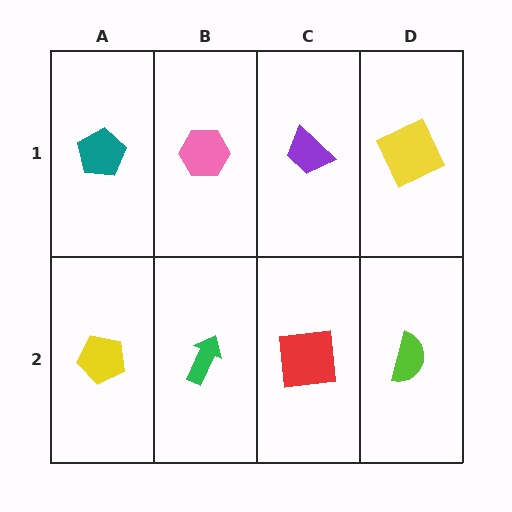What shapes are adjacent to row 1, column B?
A green arrow (row 2, column B), a teal pentagon (row 1, column A), a purple trapezoid (row 1, column C).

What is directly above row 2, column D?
A yellow square.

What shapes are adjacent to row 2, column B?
A pink hexagon (row 1, column B), a yellow pentagon (row 2, column A), a red square (row 2, column C).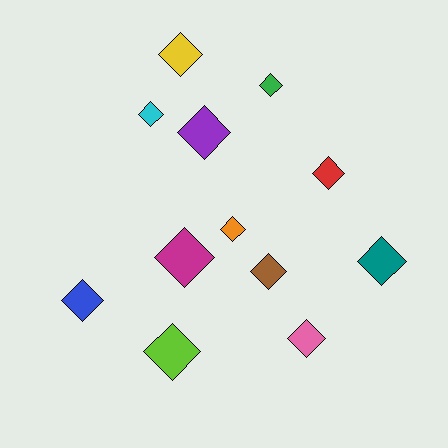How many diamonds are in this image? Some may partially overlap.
There are 12 diamonds.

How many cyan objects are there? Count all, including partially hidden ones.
There is 1 cyan object.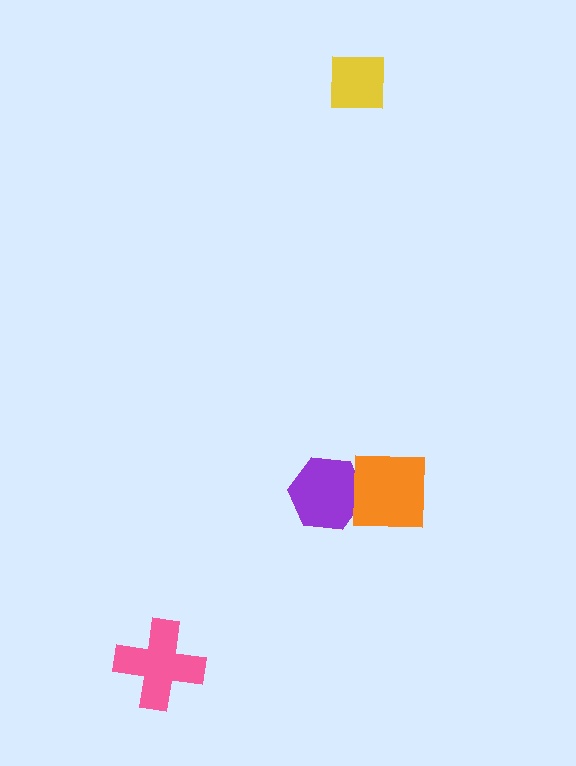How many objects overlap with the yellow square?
0 objects overlap with the yellow square.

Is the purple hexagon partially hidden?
Yes, it is partially covered by another shape.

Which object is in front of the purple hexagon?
The orange square is in front of the purple hexagon.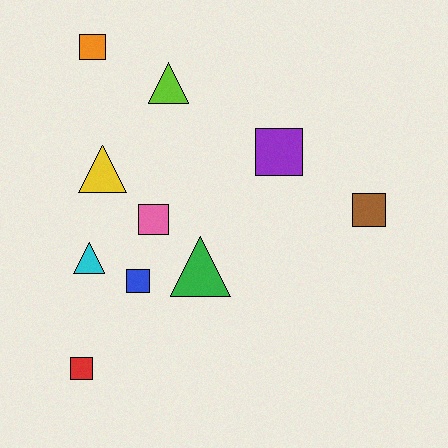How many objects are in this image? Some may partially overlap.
There are 10 objects.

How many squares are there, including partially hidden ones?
There are 6 squares.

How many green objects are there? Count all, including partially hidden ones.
There is 1 green object.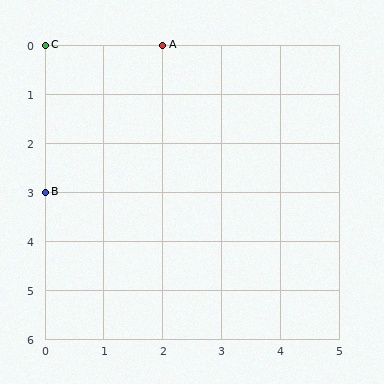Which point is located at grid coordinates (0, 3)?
Point B is at (0, 3).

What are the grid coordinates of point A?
Point A is at grid coordinates (2, 0).